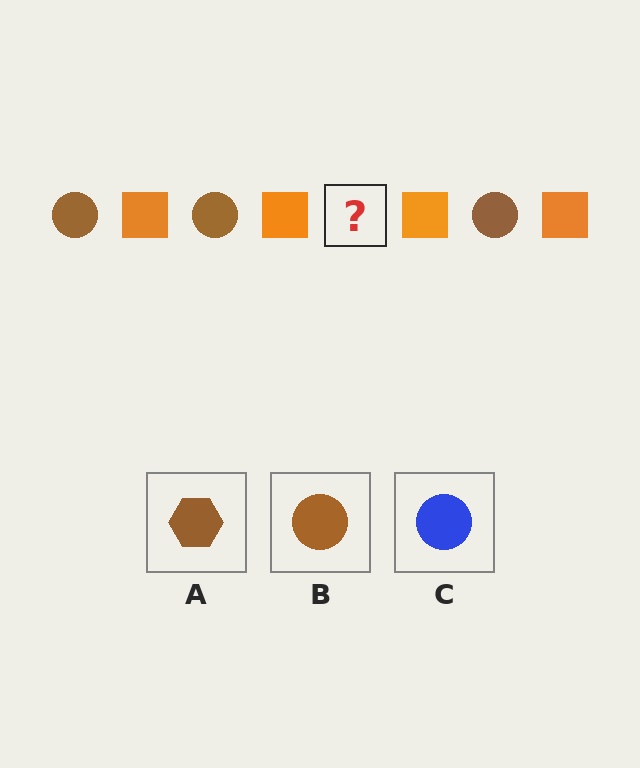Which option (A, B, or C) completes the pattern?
B.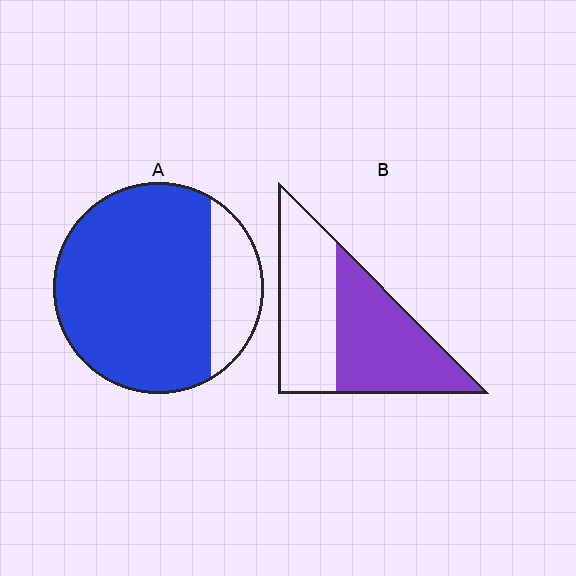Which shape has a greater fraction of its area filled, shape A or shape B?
Shape A.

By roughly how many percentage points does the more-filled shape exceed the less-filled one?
By roughly 30 percentage points (A over B).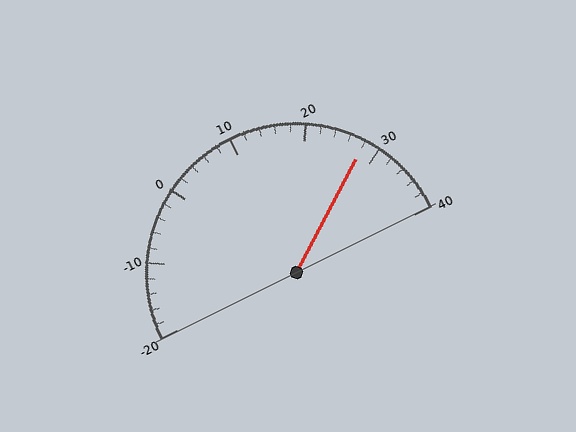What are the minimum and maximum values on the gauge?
The gauge ranges from -20 to 40.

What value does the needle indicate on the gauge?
The needle indicates approximately 28.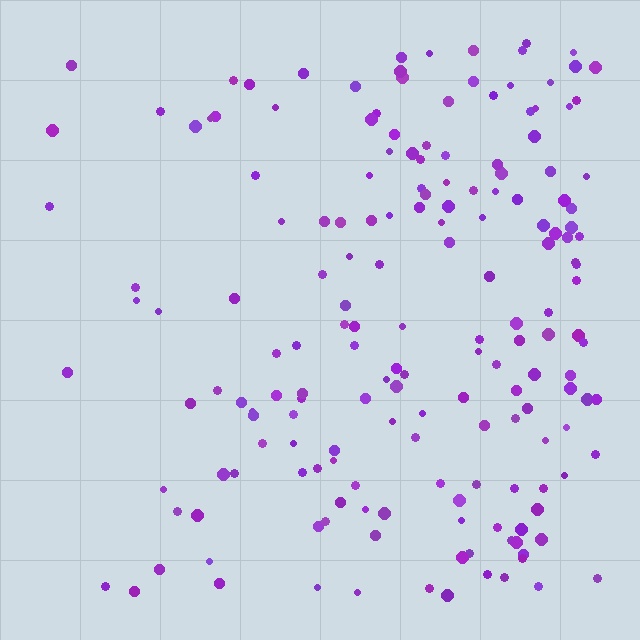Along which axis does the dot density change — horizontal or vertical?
Horizontal.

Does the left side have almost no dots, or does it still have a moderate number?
Still a moderate number, just noticeably fewer than the right.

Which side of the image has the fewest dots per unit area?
The left.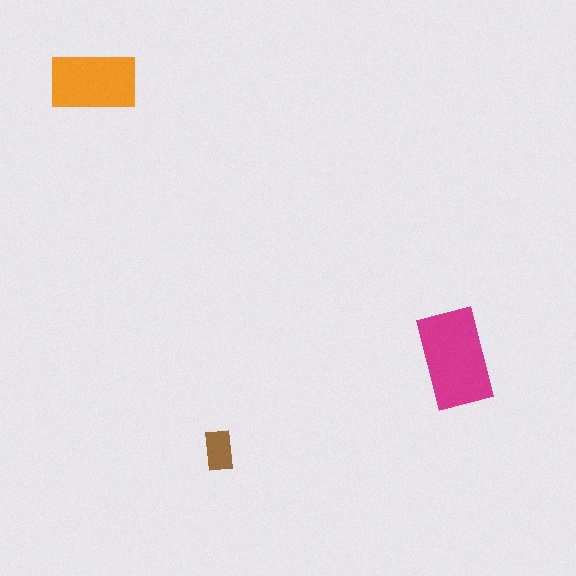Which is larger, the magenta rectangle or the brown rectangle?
The magenta one.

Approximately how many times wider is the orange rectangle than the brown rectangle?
About 2 times wider.